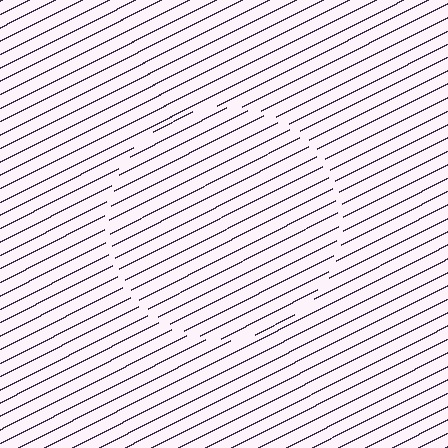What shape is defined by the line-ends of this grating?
An illusory circle. The interior of the shape contains the same grating, shifted by half a period — the contour is defined by the phase discontinuity where line-ends from the inner and outer gratings abut.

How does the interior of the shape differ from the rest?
The interior of the shape contains the same grating, shifted by half a period — the contour is defined by the phase discontinuity where line-ends from the inner and outer gratings abut.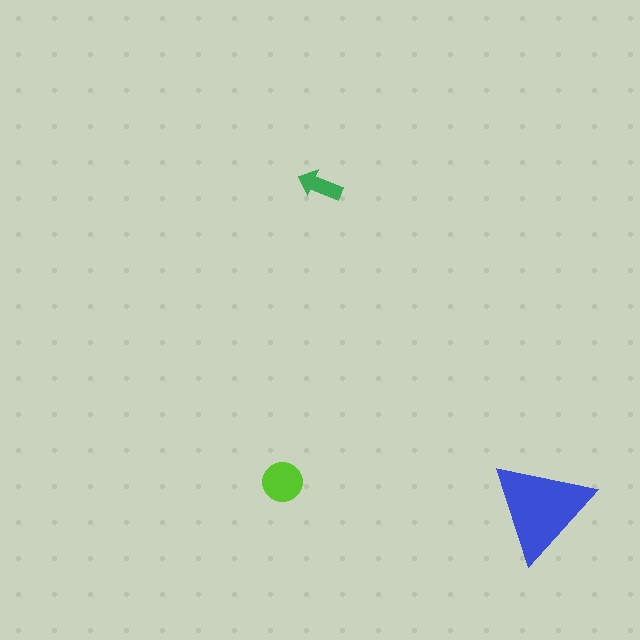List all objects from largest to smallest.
The blue triangle, the lime circle, the green arrow.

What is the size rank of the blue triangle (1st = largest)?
1st.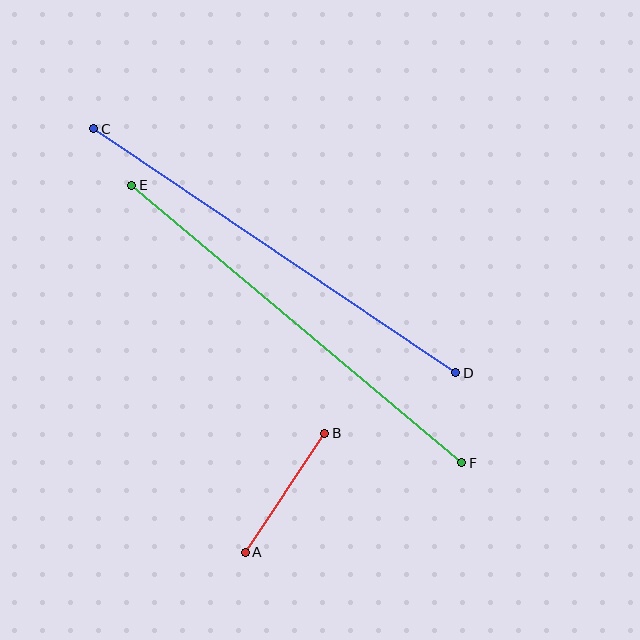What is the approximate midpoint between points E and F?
The midpoint is at approximately (297, 324) pixels.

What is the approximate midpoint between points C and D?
The midpoint is at approximately (275, 251) pixels.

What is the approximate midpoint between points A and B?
The midpoint is at approximately (285, 493) pixels.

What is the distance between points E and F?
The distance is approximately 432 pixels.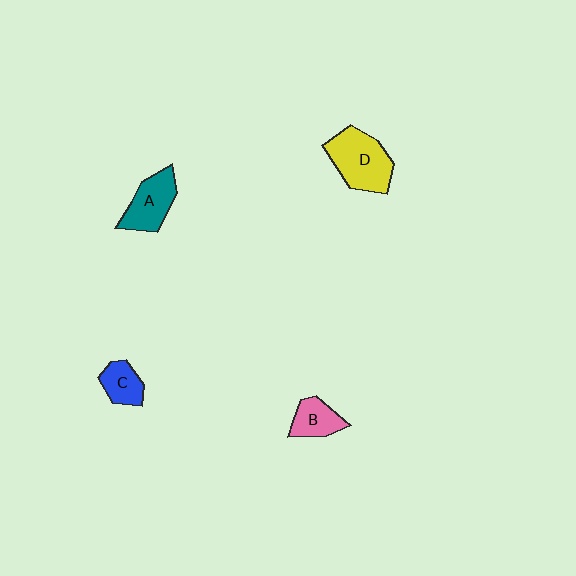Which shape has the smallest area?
Shape C (blue).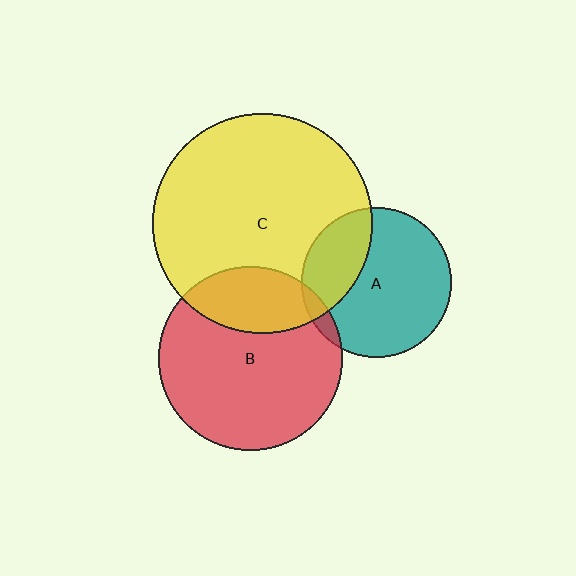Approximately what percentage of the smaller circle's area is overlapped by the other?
Approximately 5%.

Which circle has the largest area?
Circle C (yellow).